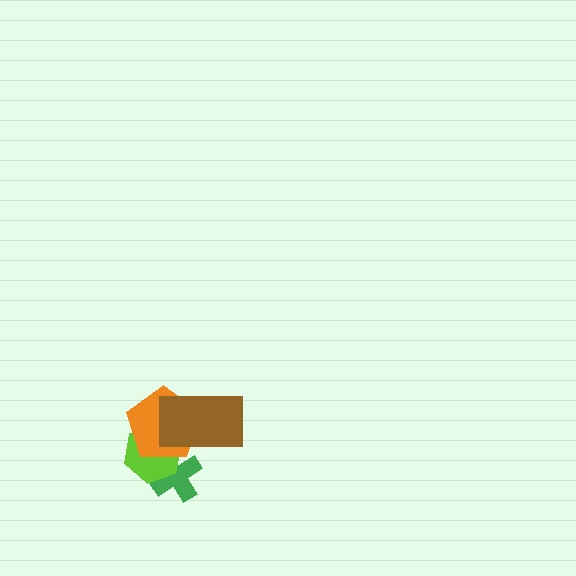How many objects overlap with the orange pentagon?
3 objects overlap with the orange pentagon.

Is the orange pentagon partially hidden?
Yes, it is partially covered by another shape.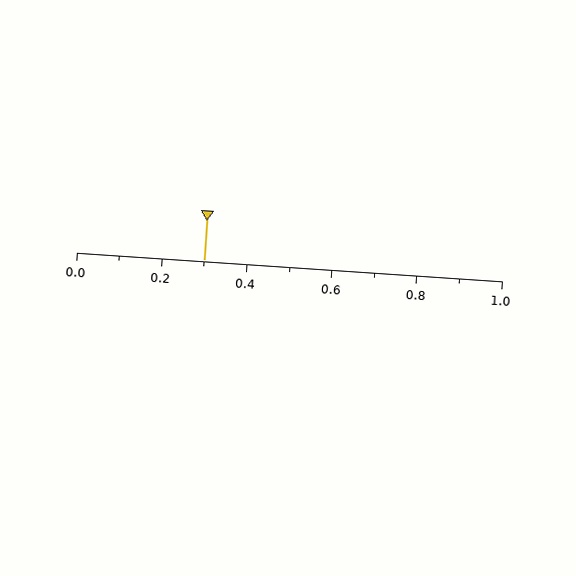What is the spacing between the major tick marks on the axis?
The major ticks are spaced 0.2 apart.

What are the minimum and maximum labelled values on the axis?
The axis runs from 0.0 to 1.0.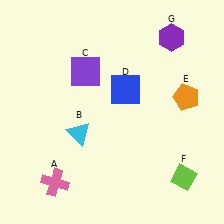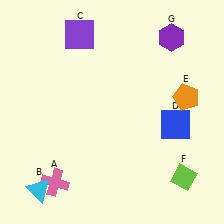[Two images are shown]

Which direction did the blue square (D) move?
The blue square (D) moved right.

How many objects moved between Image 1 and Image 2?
3 objects moved between the two images.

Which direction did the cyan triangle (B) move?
The cyan triangle (B) moved down.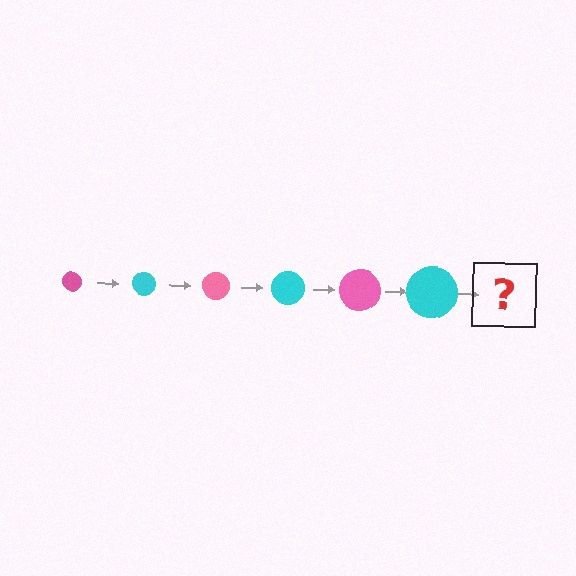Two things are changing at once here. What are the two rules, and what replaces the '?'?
The two rules are that the circle grows larger each step and the color cycles through pink and cyan. The '?' should be a pink circle, larger than the previous one.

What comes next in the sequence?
The next element should be a pink circle, larger than the previous one.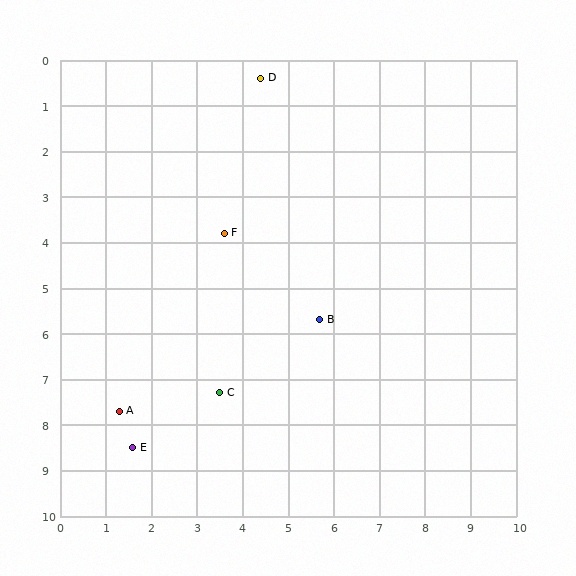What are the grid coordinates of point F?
Point F is at approximately (3.6, 3.8).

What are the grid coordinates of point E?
Point E is at approximately (1.6, 8.5).